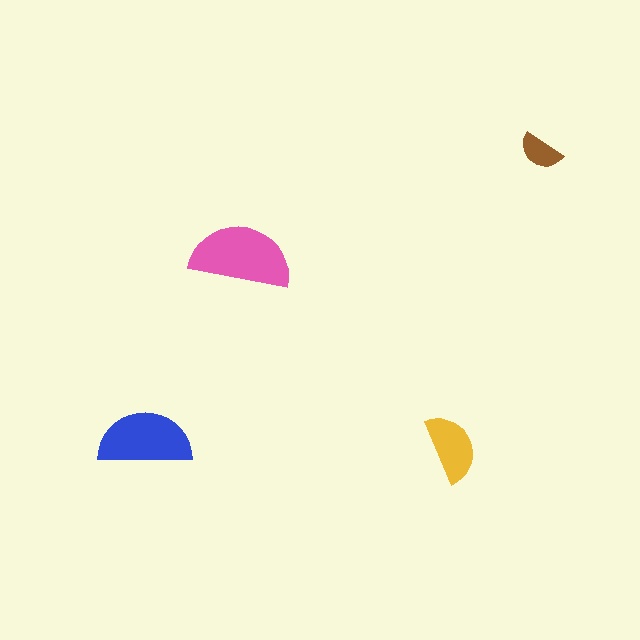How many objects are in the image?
There are 4 objects in the image.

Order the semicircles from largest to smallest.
the pink one, the blue one, the yellow one, the brown one.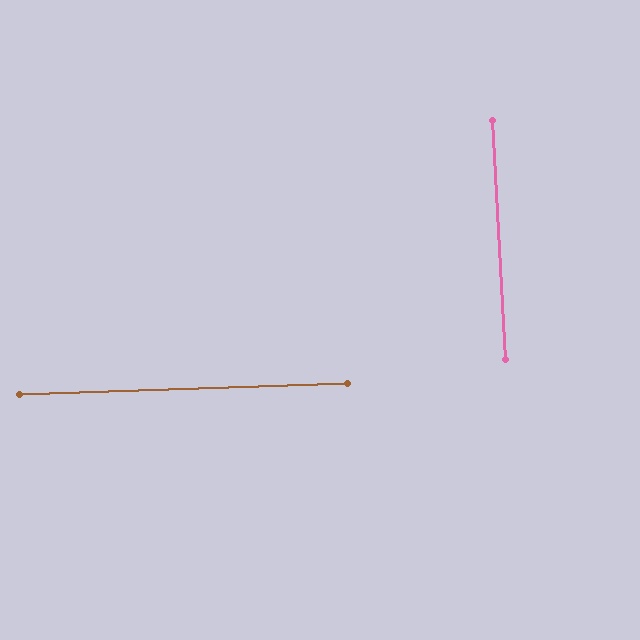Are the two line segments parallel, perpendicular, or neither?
Perpendicular — they meet at approximately 89°.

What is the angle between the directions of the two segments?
Approximately 89 degrees.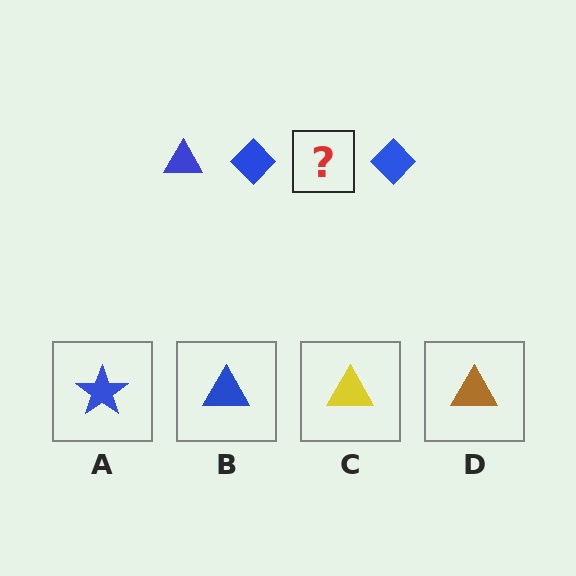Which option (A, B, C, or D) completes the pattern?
B.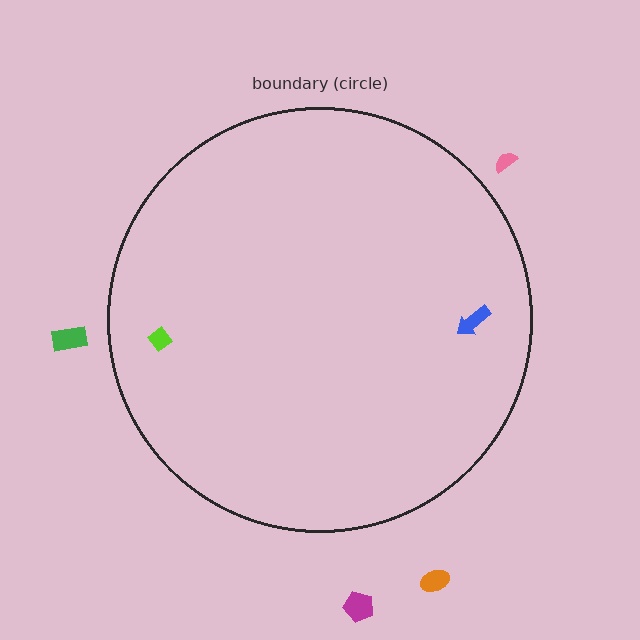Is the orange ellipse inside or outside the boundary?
Outside.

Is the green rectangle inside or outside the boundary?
Outside.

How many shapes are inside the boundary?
2 inside, 4 outside.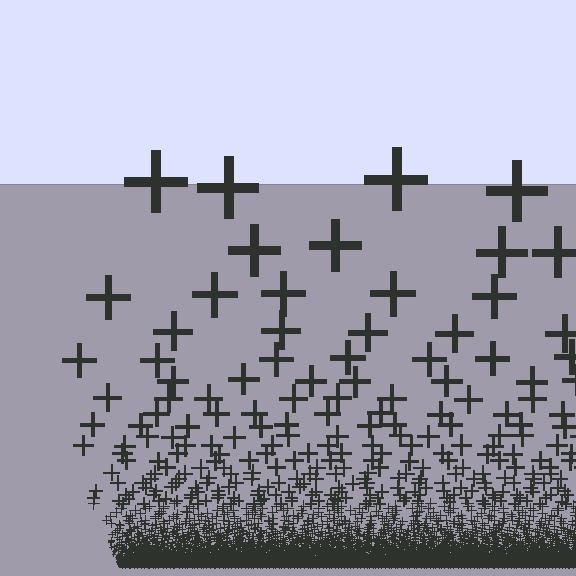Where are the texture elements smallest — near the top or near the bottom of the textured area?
Near the bottom.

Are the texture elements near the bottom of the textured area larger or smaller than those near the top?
Smaller. The gradient is inverted — elements near the bottom are smaller and denser.